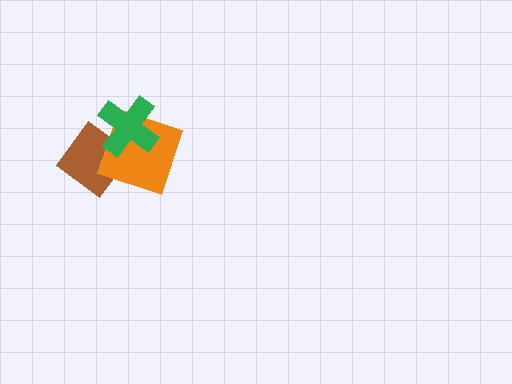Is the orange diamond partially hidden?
Yes, it is partially covered by another shape.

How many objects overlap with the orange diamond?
2 objects overlap with the orange diamond.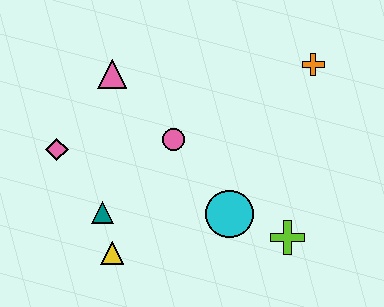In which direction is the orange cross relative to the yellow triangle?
The orange cross is to the right of the yellow triangle.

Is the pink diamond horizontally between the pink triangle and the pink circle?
No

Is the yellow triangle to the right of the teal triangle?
Yes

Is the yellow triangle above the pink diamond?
No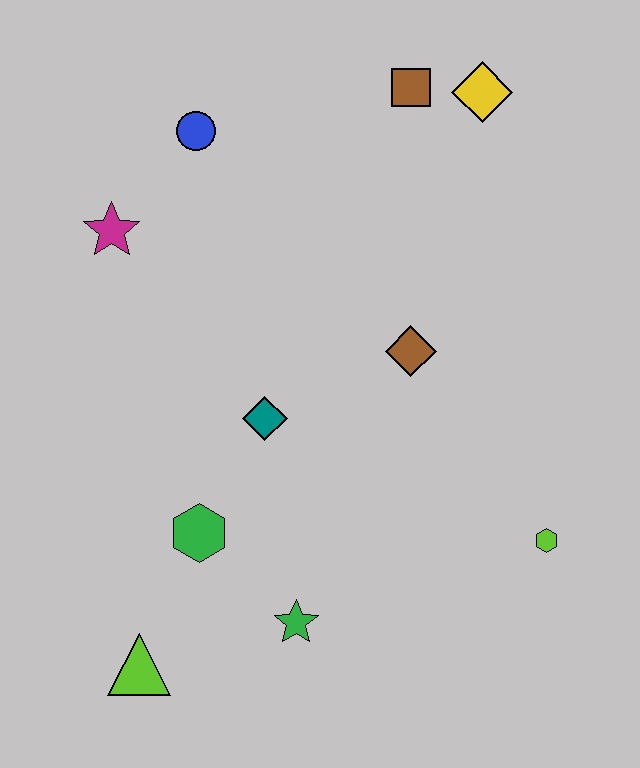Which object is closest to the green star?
The green hexagon is closest to the green star.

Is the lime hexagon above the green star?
Yes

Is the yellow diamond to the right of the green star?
Yes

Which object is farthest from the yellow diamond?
The lime triangle is farthest from the yellow diamond.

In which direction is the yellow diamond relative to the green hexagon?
The yellow diamond is above the green hexagon.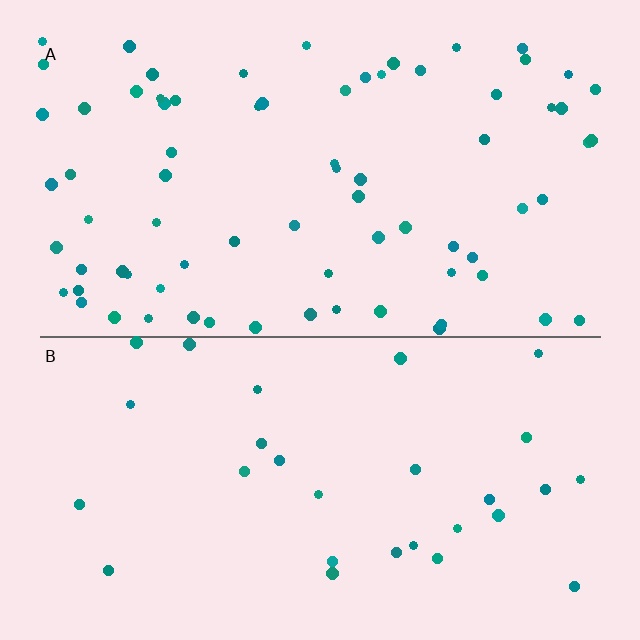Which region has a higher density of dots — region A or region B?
A (the top).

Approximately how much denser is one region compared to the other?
Approximately 2.5× — region A over region B.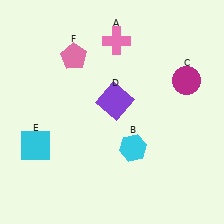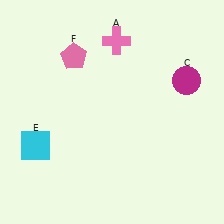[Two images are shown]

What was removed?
The cyan hexagon (B), the purple square (D) were removed in Image 2.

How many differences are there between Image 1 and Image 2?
There are 2 differences between the two images.